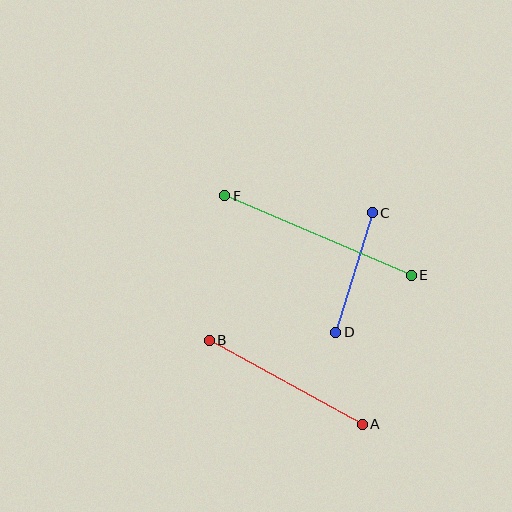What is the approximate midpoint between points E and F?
The midpoint is at approximately (318, 235) pixels.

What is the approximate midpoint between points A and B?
The midpoint is at approximately (286, 382) pixels.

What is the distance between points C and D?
The distance is approximately 125 pixels.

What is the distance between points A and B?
The distance is approximately 175 pixels.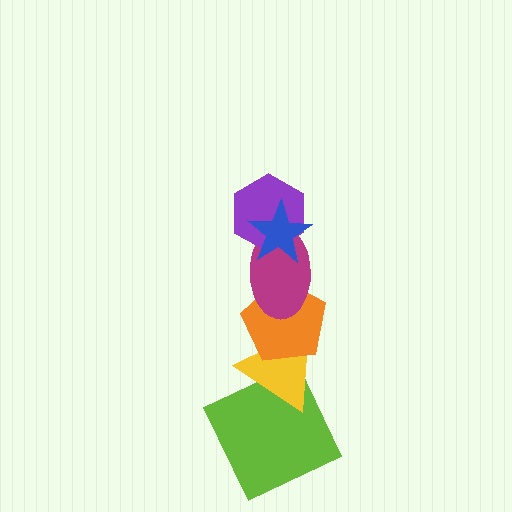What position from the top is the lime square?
The lime square is 6th from the top.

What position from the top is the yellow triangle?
The yellow triangle is 5th from the top.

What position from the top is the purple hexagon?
The purple hexagon is 2nd from the top.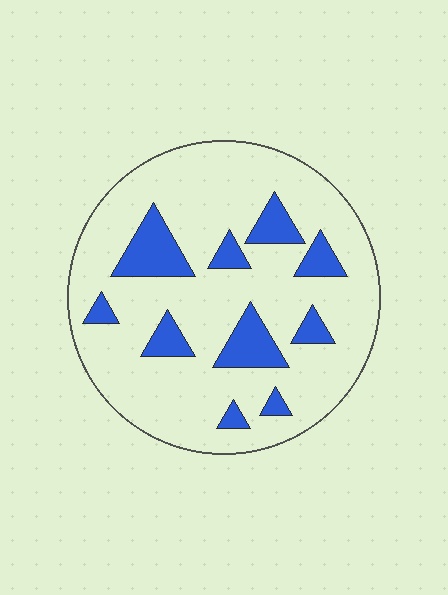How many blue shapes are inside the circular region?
10.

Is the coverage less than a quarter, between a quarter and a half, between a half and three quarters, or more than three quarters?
Less than a quarter.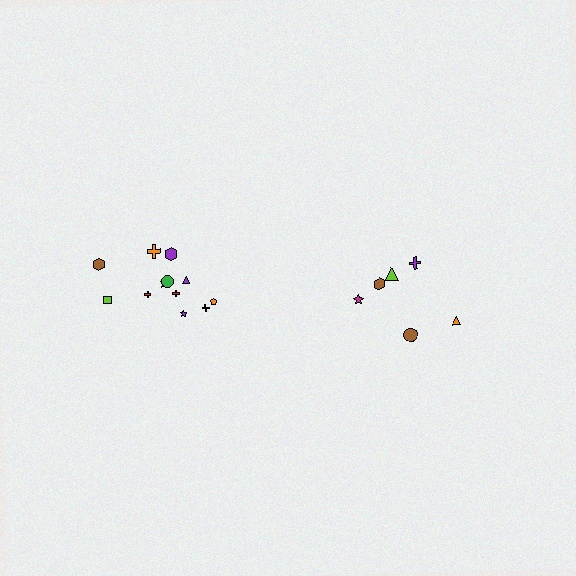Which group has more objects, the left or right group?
The left group.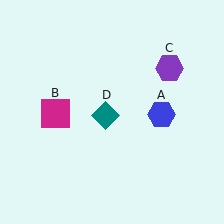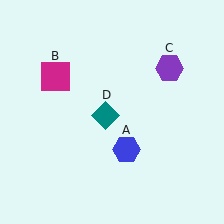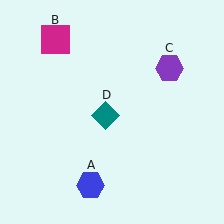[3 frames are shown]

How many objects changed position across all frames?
2 objects changed position: blue hexagon (object A), magenta square (object B).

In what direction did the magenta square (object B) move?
The magenta square (object B) moved up.